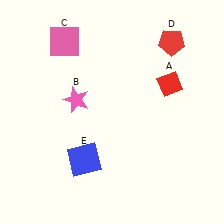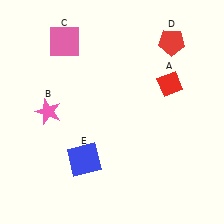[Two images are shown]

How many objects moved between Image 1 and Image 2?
1 object moved between the two images.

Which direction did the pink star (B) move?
The pink star (B) moved left.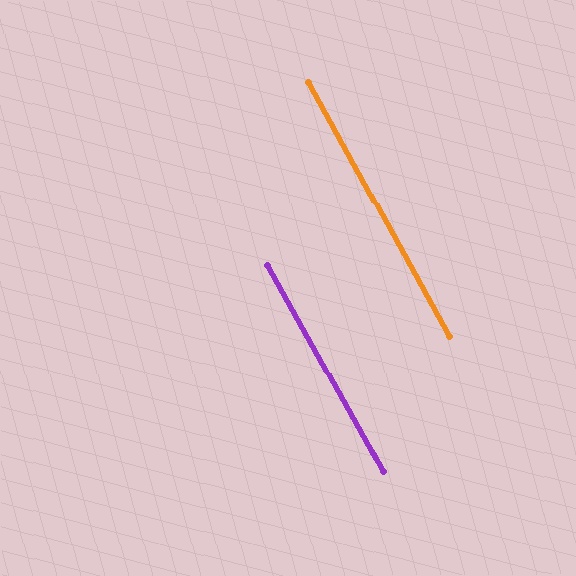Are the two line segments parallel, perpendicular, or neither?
Parallel — their directions differ by only 0.1°.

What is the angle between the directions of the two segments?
Approximately 0 degrees.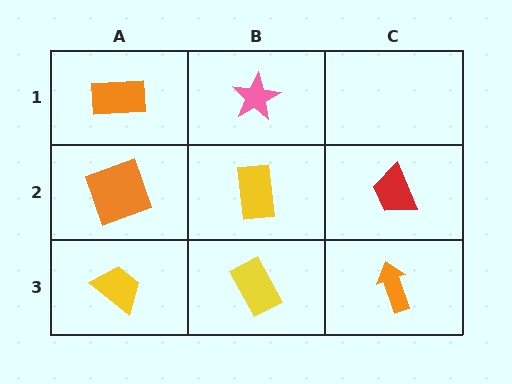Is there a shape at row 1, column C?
No, that cell is empty.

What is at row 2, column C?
A red trapezoid.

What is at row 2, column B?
A yellow rectangle.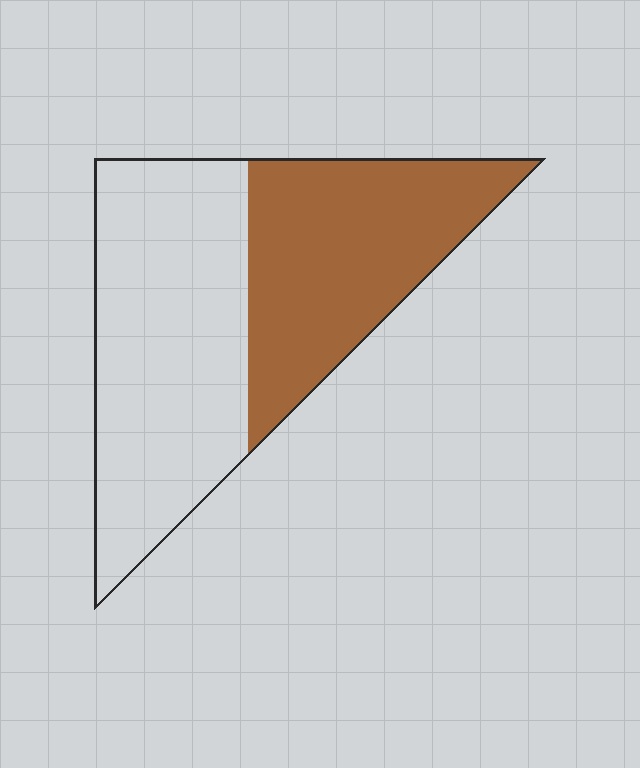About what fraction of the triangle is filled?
About two fifths (2/5).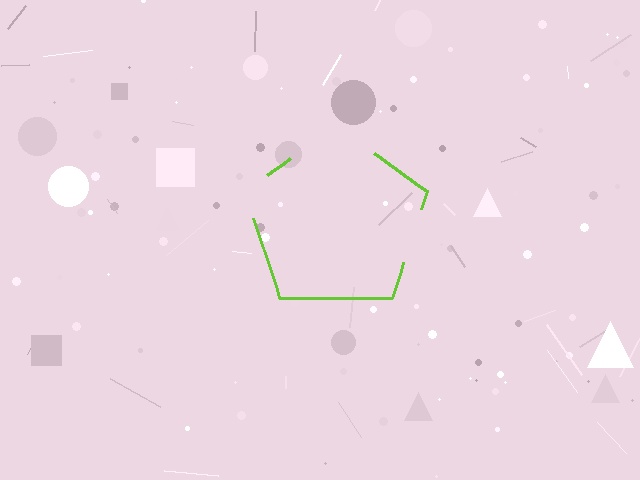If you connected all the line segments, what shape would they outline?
They would outline a pentagon.